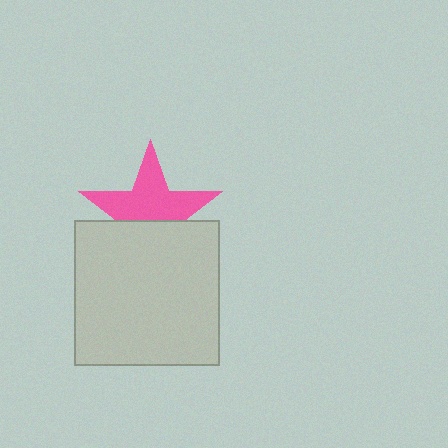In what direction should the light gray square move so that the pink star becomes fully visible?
The light gray square should move down. That is the shortest direction to clear the overlap and leave the pink star fully visible.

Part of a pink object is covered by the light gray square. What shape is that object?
It is a star.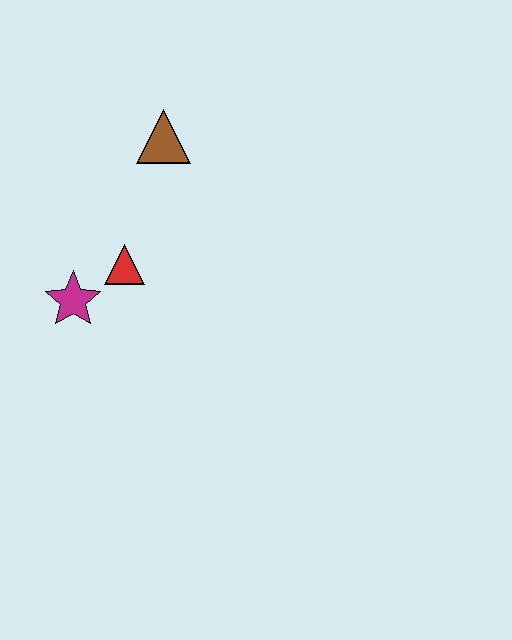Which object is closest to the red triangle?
The magenta star is closest to the red triangle.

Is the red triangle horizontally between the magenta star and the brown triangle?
Yes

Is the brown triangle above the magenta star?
Yes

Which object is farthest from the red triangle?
The brown triangle is farthest from the red triangle.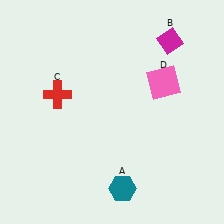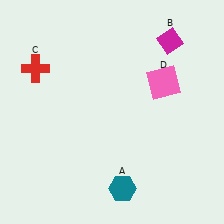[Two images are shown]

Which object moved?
The red cross (C) moved up.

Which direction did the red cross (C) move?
The red cross (C) moved up.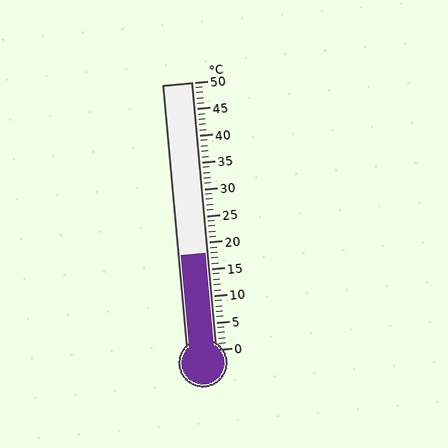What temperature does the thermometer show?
The thermometer shows approximately 18°C.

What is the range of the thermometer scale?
The thermometer scale ranges from 0°C to 50°C.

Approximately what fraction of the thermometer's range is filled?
The thermometer is filled to approximately 35% of its range.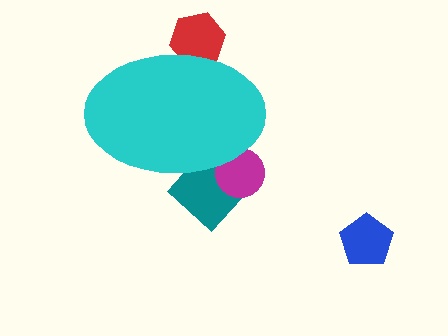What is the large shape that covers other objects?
A cyan ellipse.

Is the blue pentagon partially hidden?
No, the blue pentagon is fully visible.